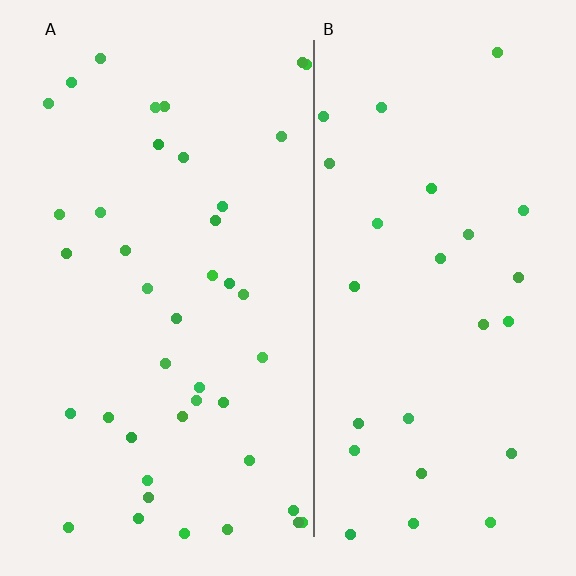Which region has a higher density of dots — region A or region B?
A (the left).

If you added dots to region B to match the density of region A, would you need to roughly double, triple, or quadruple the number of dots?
Approximately double.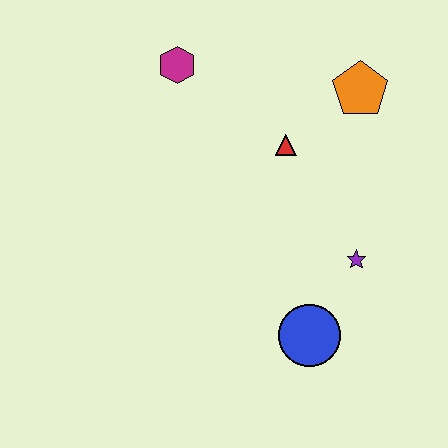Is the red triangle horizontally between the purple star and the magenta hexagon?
Yes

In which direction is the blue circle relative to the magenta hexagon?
The blue circle is below the magenta hexagon.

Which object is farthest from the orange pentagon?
The blue circle is farthest from the orange pentagon.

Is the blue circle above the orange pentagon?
No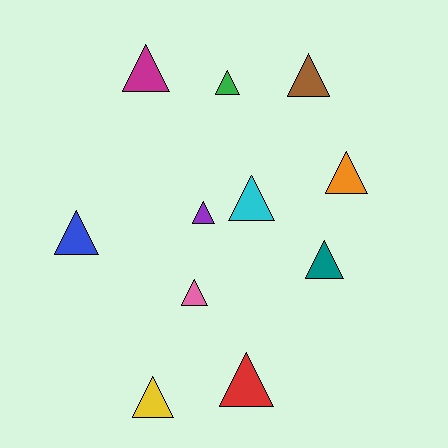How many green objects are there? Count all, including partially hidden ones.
There is 1 green object.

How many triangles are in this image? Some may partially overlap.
There are 11 triangles.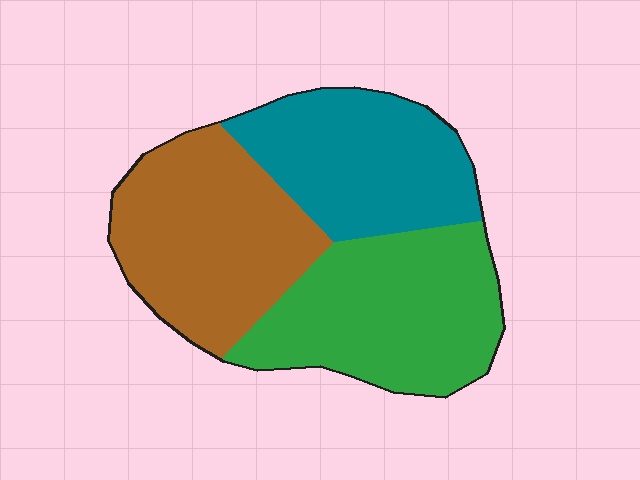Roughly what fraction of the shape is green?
Green takes up about three eighths (3/8) of the shape.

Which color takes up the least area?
Teal, at roughly 30%.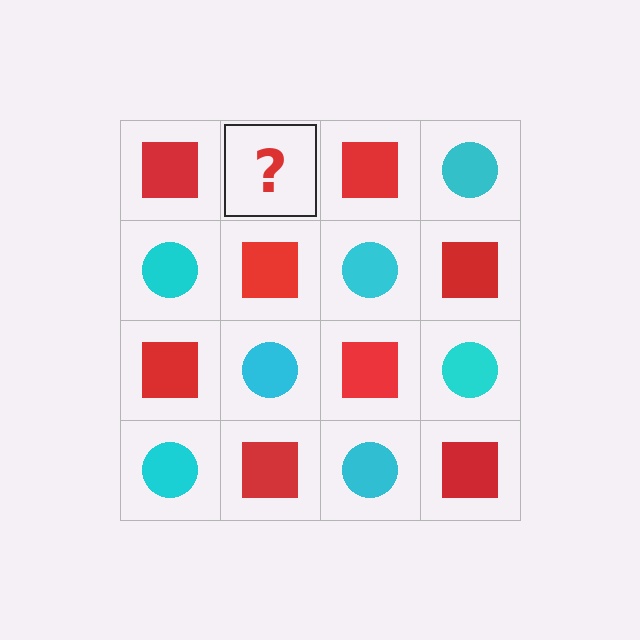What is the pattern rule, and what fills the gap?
The rule is that it alternates red square and cyan circle in a checkerboard pattern. The gap should be filled with a cyan circle.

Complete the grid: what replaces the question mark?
The question mark should be replaced with a cyan circle.